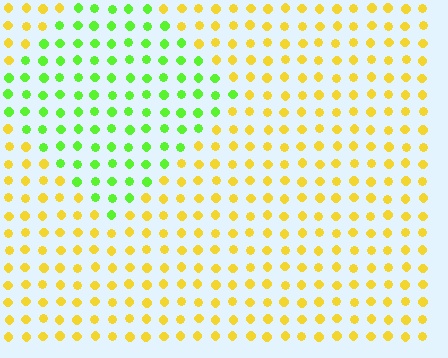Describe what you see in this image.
The image is filled with small yellow elements in a uniform arrangement. A diamond-shaped region is visible where the elements are tinted to a slightly different hue, forming a subtle color boundary.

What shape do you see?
I see a diamond.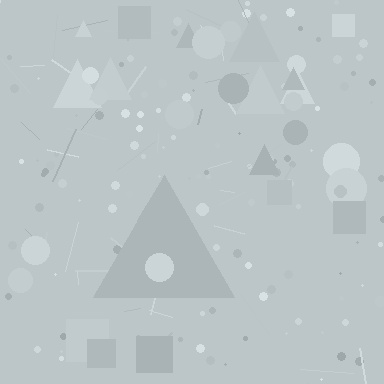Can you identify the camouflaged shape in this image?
The camouflaged shape is a triangle.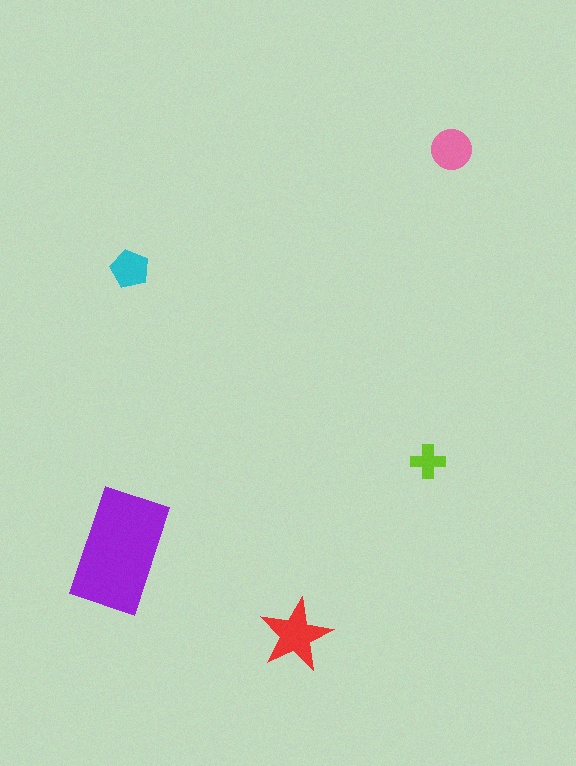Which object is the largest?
The purple rectangle.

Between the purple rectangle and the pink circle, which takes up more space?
The purple rectangle.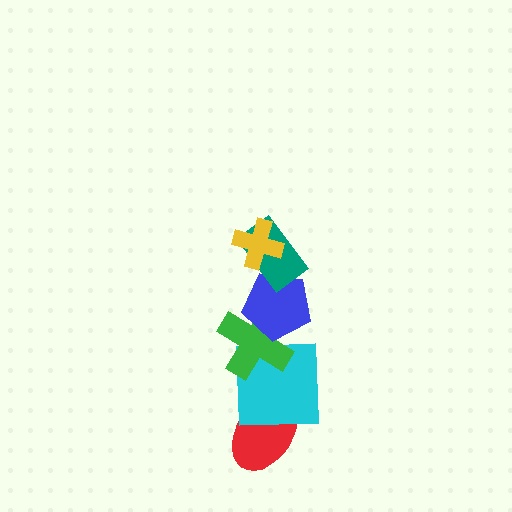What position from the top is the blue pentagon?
The blue pentagon is 3rd from the top.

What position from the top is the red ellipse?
The red ellipse is 6th from the top.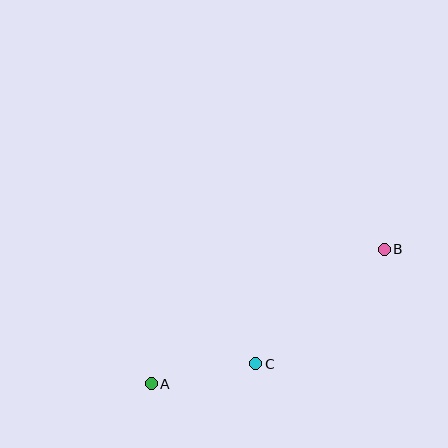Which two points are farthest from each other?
Points A and B are farthest from each other.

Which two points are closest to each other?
Points A and C are closest to each other.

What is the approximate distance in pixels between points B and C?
The distance between B and C is approximately 172 pixels.